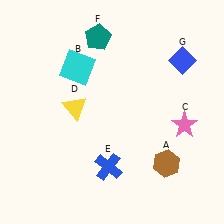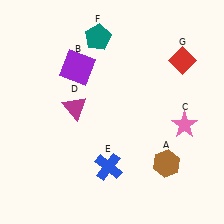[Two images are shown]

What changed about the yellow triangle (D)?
In Image 1, D is yellow. In Image 2, it changed to magenta.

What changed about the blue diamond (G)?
In Image 1, G is blue. In Image 2, it changed to red.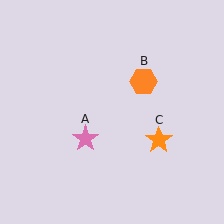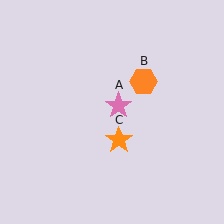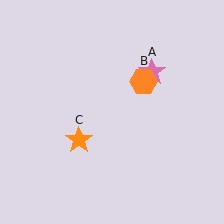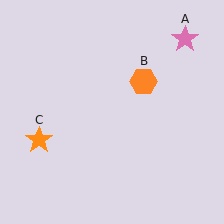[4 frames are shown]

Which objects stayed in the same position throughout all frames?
Orange hexagon (object B) remained stationary.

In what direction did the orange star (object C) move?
The orange star (object C) moved left.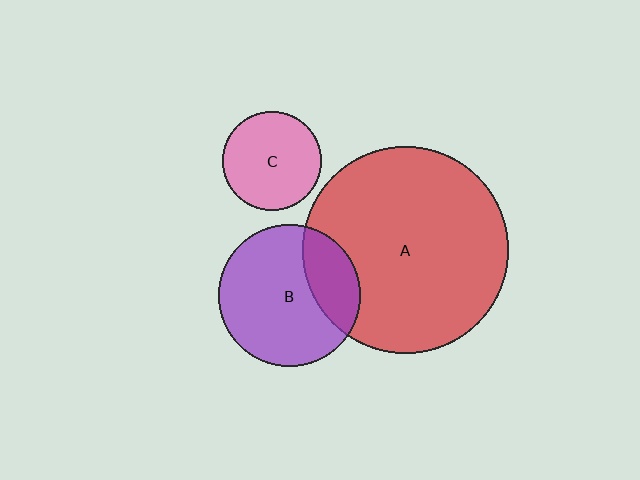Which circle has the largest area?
Circle A (red).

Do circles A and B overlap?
Yes.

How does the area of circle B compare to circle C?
Approximately 2.0 times.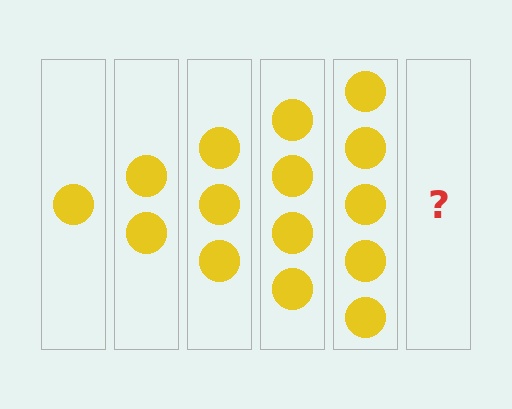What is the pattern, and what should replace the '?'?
The pattern is that each step adds one more circle. The '?' should be 6 circles.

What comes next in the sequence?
The next element should be 6 circles.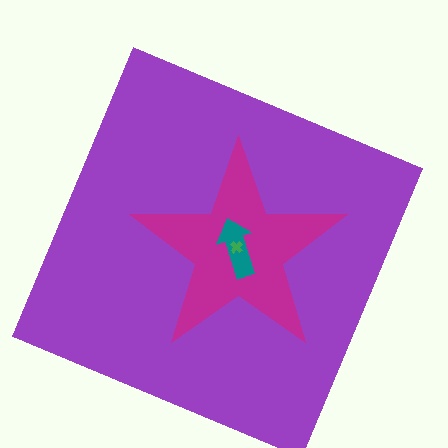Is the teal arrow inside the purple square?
Yes.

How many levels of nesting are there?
4.